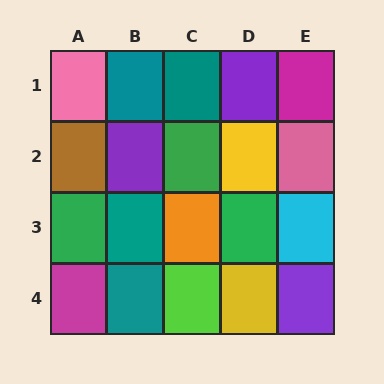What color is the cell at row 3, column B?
Teal.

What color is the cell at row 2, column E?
Pink.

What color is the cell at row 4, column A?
Magenta.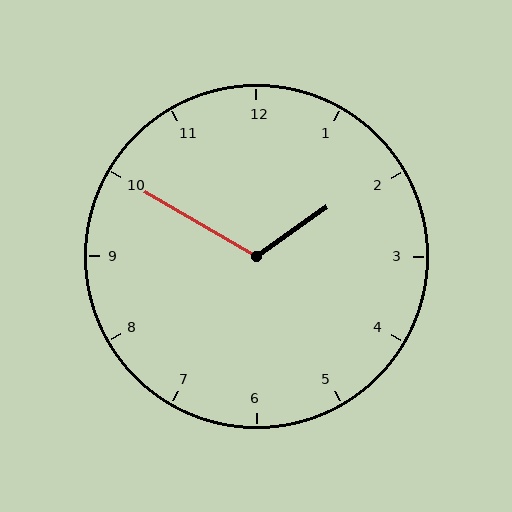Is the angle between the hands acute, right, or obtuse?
It is obtuse.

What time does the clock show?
1:50.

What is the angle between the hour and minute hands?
Approximately 115 degrees.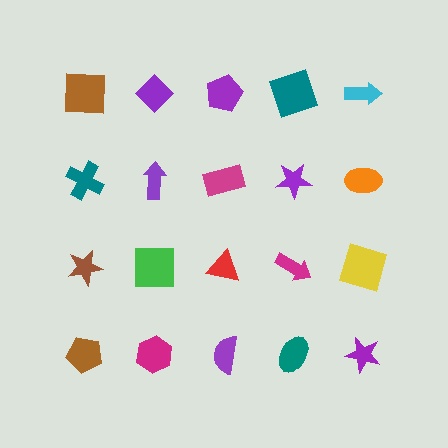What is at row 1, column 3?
A purple pentagon.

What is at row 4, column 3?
A purple semicircle.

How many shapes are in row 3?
5 shapes.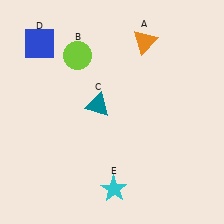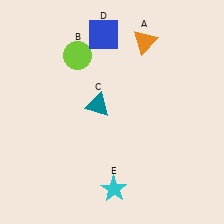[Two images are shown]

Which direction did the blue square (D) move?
The blue square (D) moved right.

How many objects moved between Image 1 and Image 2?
1 object moved between the two images.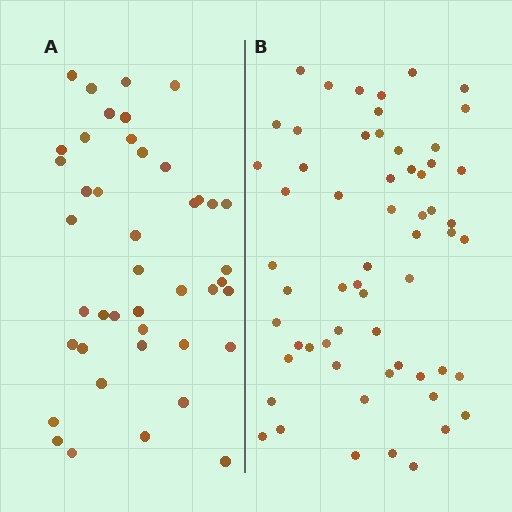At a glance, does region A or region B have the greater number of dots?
Region B (the right region) has more dots.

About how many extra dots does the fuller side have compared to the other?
Region B has approximately 15 more dots than region A.